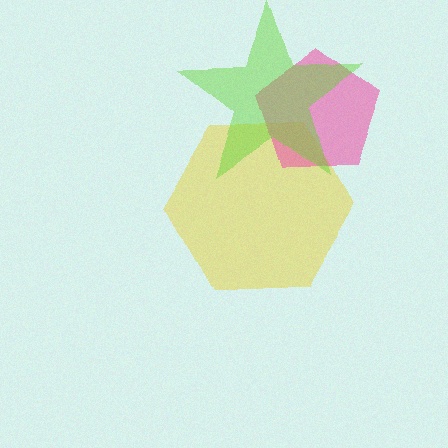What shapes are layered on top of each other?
The layered shapes are: a yellow hexagon, a pink pentagon, a lime star.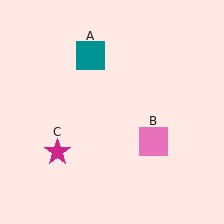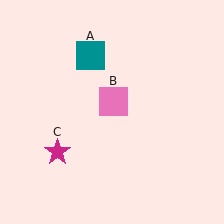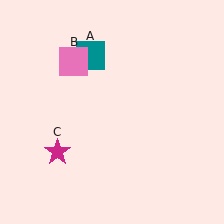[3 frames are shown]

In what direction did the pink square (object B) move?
The pink square (object B) moved up and to the left.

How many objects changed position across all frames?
1 object changed position: pink square (object B).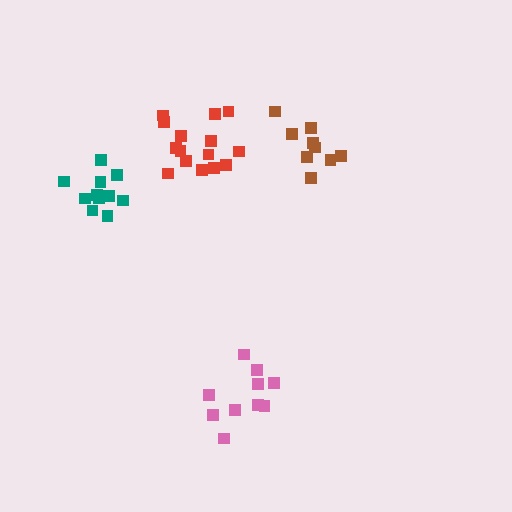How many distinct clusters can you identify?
There are 4 distinct clusters.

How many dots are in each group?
Group 1: 11 dots, Group 2: 10 dots, Group 3: 15 dots, Group 4: 9 dots (45 total).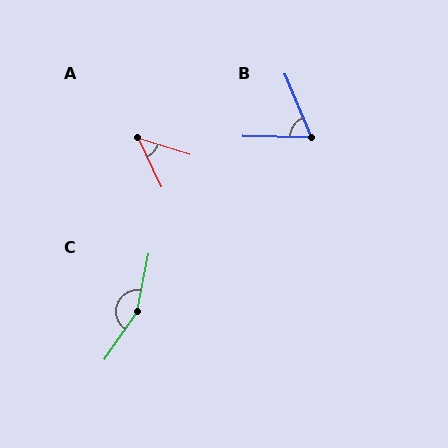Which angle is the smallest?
A, at approximately 47 degrees.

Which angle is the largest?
C, at approximately 157 degrees.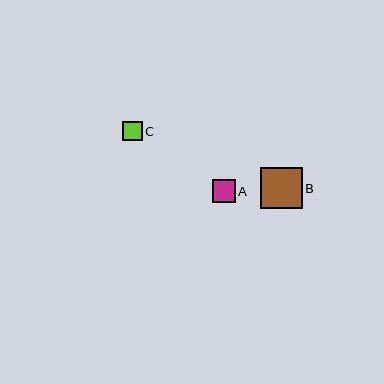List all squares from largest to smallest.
From largest to smallest: B, A, C.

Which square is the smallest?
Square C is the smallest with a size of approximately 19 pixels.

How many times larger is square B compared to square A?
Square B is approximately 1.8 times the size of square A.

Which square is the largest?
Square B is the largest with a size of approximately 41 pixels.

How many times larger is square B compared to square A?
Square B is approximately 1.8 times the size of square A.